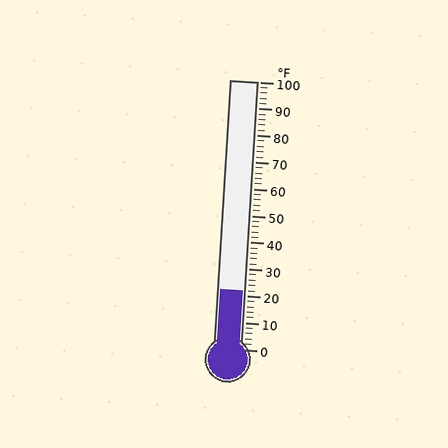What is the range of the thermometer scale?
The thermometer scale ranges from 0°F to 100°F.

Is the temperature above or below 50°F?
The temperature is below 50°F.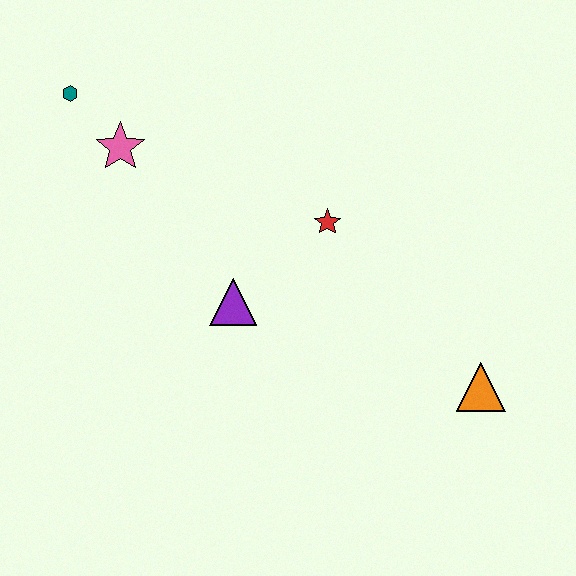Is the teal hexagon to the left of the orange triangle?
Yes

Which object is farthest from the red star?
The teal hexagon is farthest from the red star.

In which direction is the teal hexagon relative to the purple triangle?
The teal hexagon is above the purple triangle.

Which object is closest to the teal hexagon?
The pink star is closest to the teal hexagon.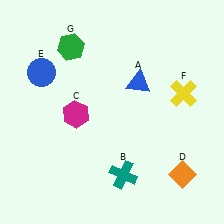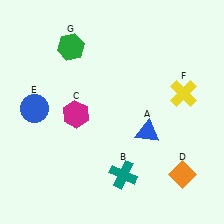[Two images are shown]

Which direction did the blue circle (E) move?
The blue circle (E) moved down.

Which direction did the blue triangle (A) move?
The blue triangle (A) moved down.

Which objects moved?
The objects that moved are: the blue triangle (A), the blue circle (E).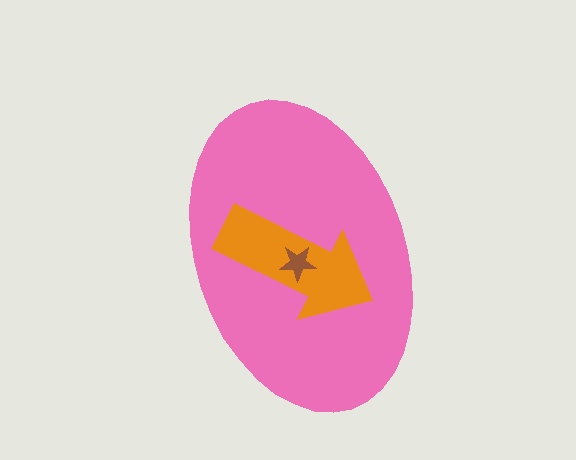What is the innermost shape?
The brown star.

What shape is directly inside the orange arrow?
The brown star.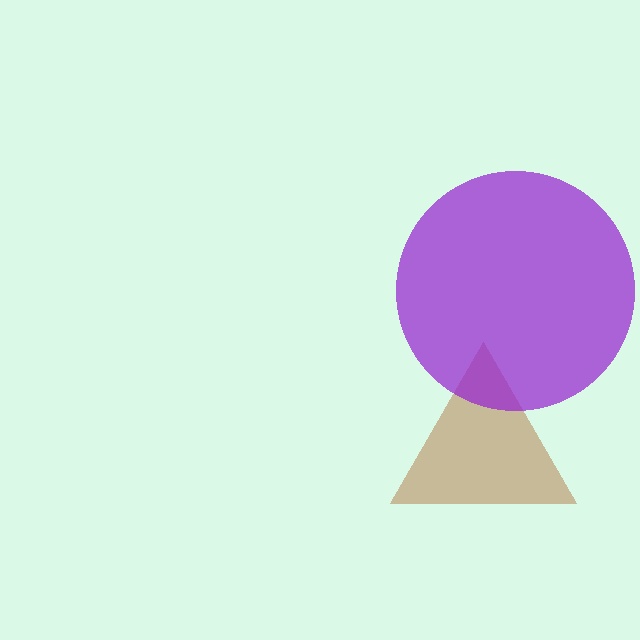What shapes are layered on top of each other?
The layered shapes are: a brown triangle, a purple circle.